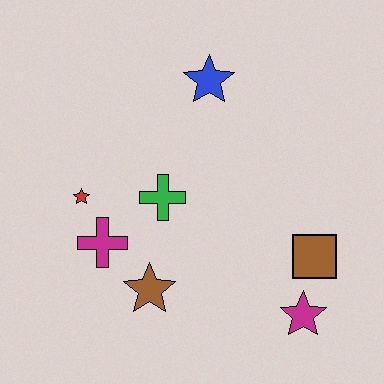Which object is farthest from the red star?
The magenta star is farthest from the red star.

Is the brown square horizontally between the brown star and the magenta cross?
No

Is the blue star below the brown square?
No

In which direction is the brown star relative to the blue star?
The brown star is below the blue star.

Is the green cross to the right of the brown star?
Yes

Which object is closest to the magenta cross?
The red star is closest to the magenta cross.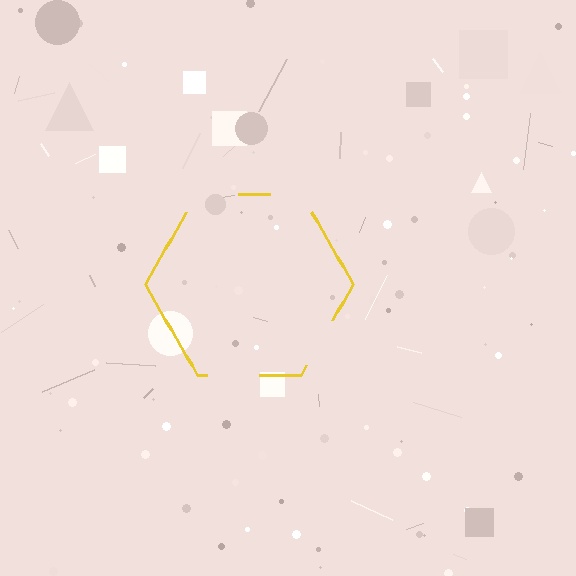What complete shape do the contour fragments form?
The contour fragments form a hexagon.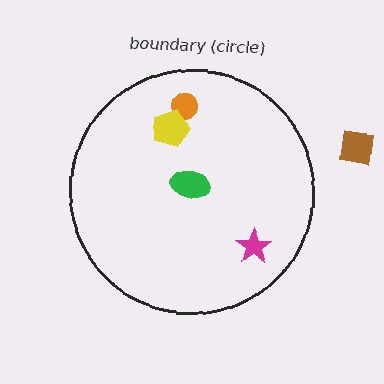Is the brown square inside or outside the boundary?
Outside.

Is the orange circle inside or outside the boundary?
Inside.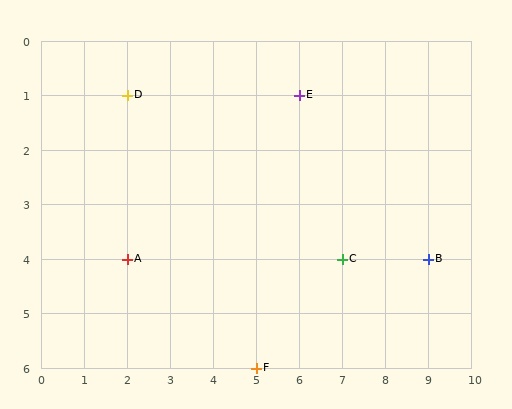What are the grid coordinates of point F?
Point F is at grid coordinates (5, 6).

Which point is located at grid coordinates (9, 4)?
Point B is at (9, 4).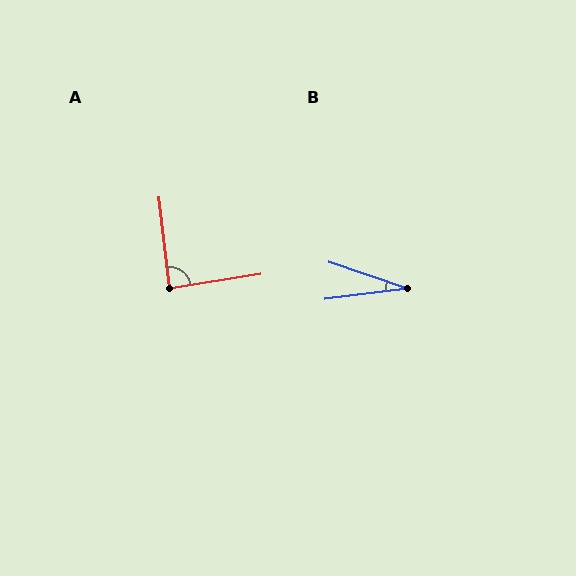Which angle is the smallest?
B, at approximately 26 degrees.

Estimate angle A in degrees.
Approximately 88 degrees.